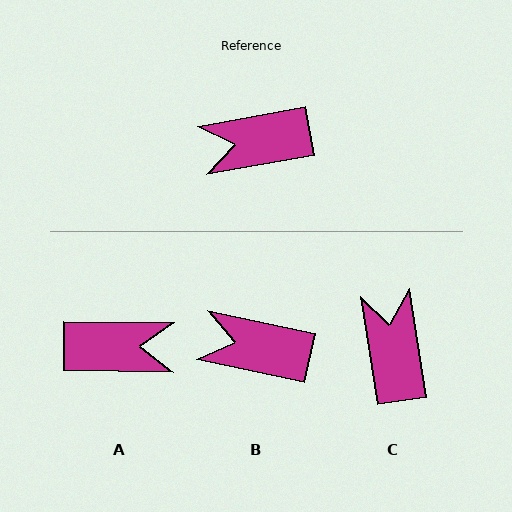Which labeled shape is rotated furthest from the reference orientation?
A, about 169 degrees away.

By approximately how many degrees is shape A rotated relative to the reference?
Approximately 169 degrees counter-clockwise.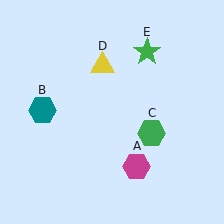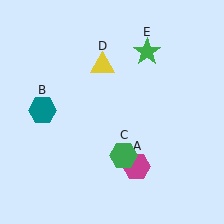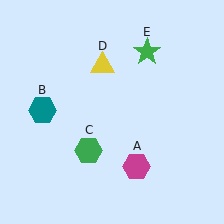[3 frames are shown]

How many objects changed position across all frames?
1 object changed position: green hexagon (object C).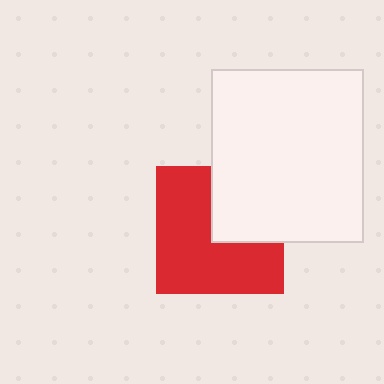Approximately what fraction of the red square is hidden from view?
Roughly 34% of the red square is hidden behind the white rectangle.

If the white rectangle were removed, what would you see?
You would see the complete red square.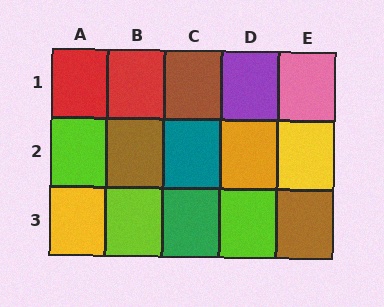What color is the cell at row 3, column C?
Green.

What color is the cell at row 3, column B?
Lime.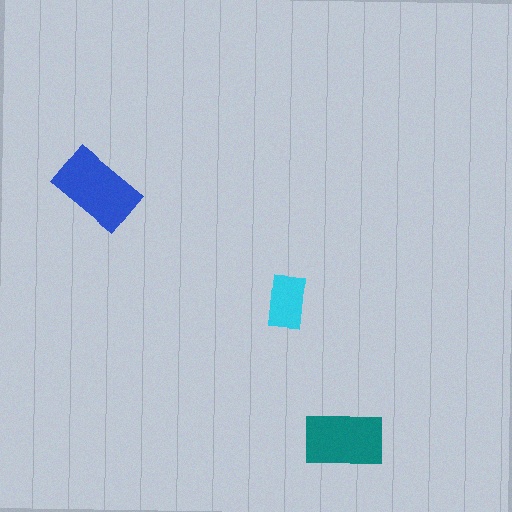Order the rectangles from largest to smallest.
the blue one, the teal one, the cyan one.